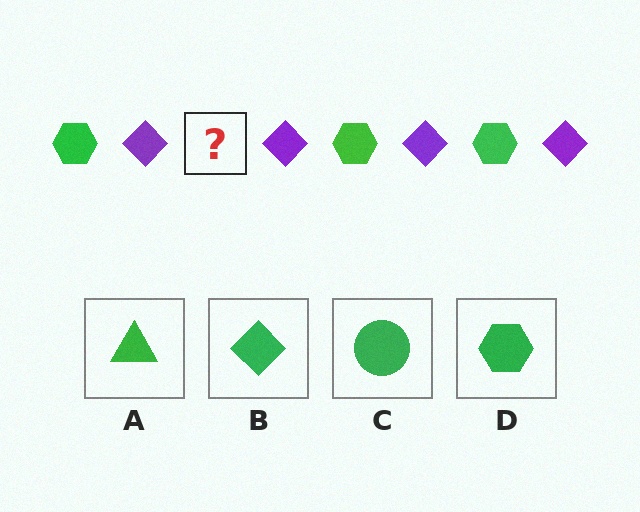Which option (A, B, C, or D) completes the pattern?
D.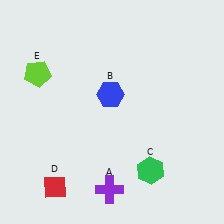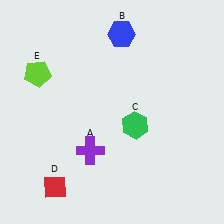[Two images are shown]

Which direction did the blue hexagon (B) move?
The blue hexagon (B) moved up.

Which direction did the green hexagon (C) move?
The green hexagon (C) moved up.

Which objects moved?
The objects that moved are: the purple cross (A), the blue hexagon (B), the green hexagon (C).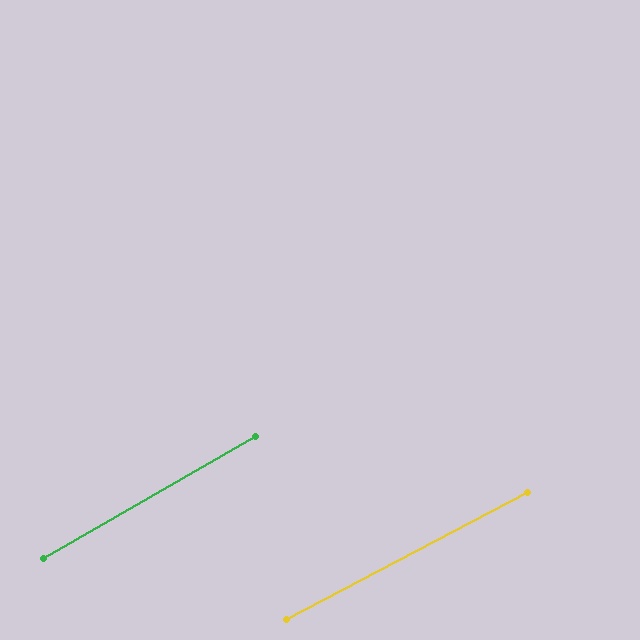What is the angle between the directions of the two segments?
Approximately 2 degrees.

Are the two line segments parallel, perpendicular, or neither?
Parallel — their directions differ by only 1.9°.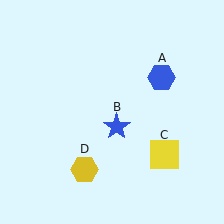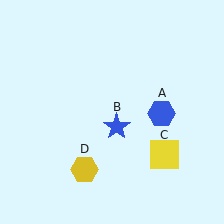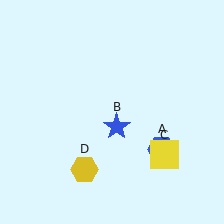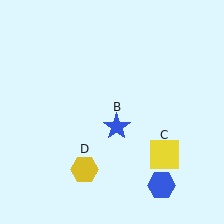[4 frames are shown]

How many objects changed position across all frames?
1 object changed position: blue hexagon (object A).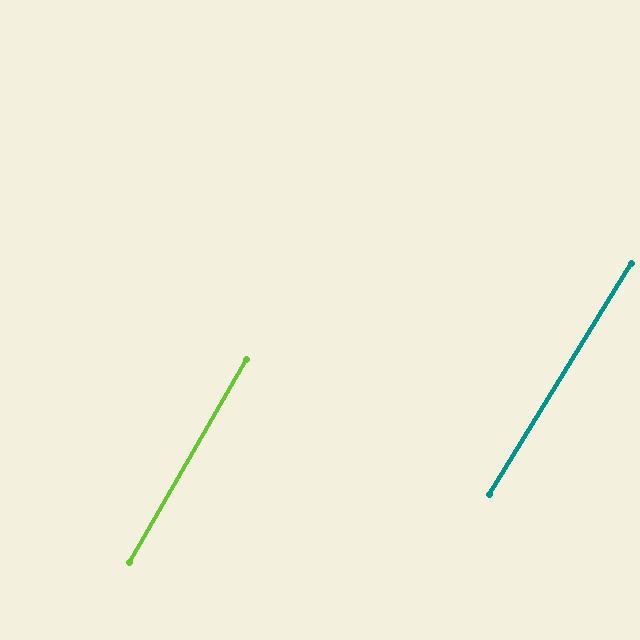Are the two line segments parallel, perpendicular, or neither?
Parallel — their directions differ by only 1.7°.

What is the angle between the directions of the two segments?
Approximately 2 degrees.